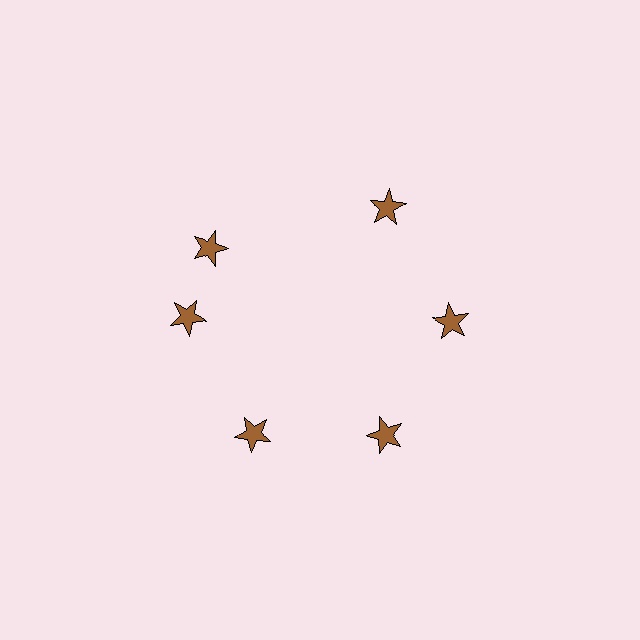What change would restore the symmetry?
The symmetry would be restored by rotating it back into even spacing with its neighbors so that all 6 stars sit at equal angles and equal distance from the center.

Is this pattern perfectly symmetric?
No. The 6 brown stars are arranged in a ring, but one element near the 11 o'clock position is rotated out of alignment along the ring, breaking the 6-fold rotational symmetry.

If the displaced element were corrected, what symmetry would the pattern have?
It would have 6-fold rotational symmetry — the pattern would map onto itself every 60 degrees.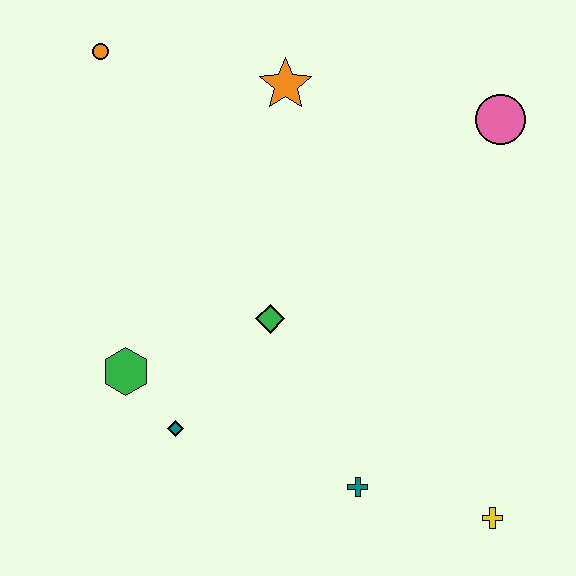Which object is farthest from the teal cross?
The orange circle is farthest from the teal cross.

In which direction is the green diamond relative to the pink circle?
The green diamond is to the left of the pink circle.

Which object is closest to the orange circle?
The orange star is closest to the orange circle.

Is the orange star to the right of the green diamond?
Yes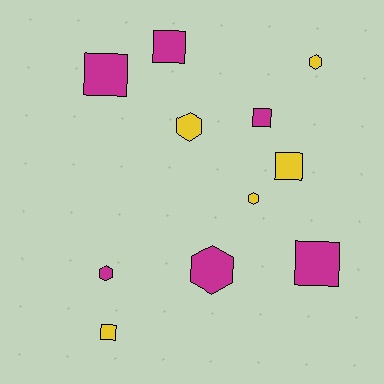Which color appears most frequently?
Magenta, with 6 objects.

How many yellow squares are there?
There are 2 yellow squares.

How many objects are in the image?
There are 11 objects.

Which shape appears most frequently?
Square, with 6 objects.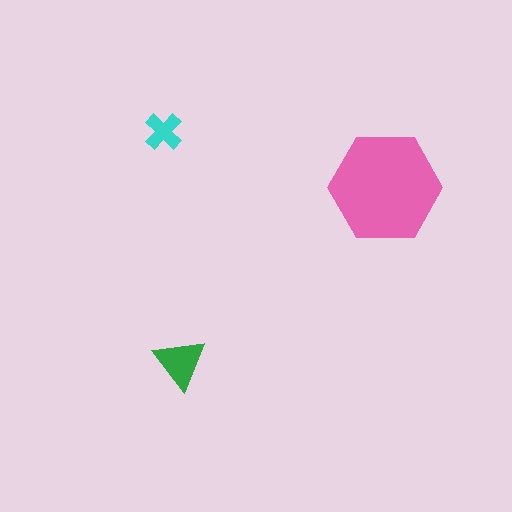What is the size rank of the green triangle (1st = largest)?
2nd.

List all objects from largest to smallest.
The pink hexagon, the green triangle, the cyan cross.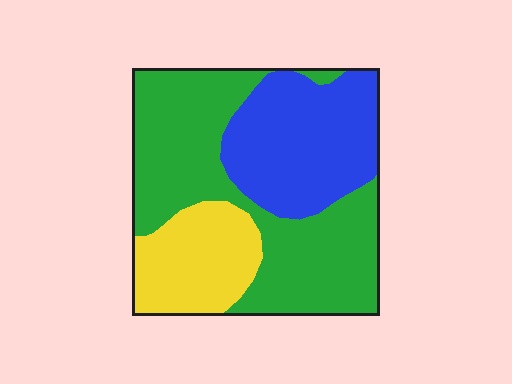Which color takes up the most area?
Green, at roughly 50%.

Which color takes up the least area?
Yellow, at roughly 20%.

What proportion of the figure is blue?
Blue covers 31% of the figure.